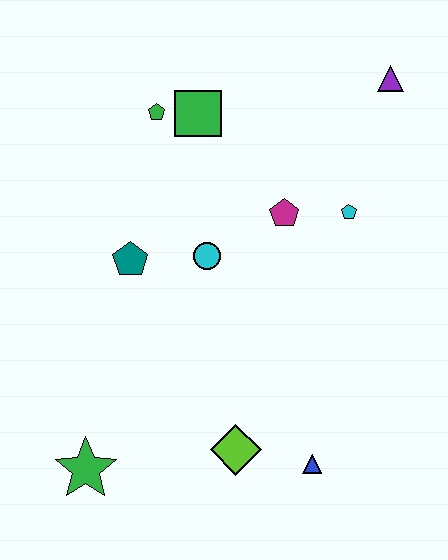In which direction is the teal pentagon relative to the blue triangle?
The teal pentagon is above the blue triangle.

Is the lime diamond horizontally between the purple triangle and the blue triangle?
No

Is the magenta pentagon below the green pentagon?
Yes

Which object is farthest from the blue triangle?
The purple triangle is farthest from the blue triangle.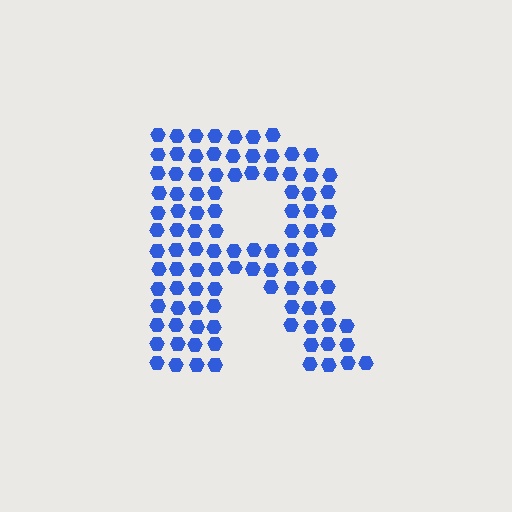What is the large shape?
The large shape is the letter R.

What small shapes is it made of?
It is made of small hexagons.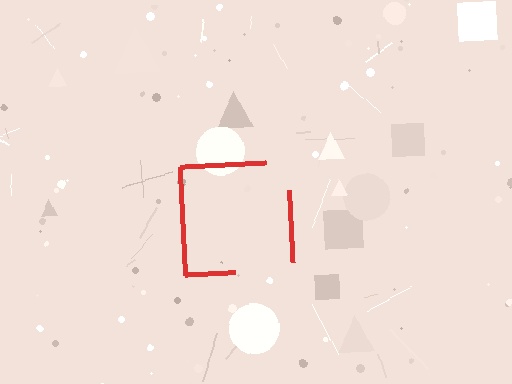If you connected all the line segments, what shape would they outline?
They would outline a square.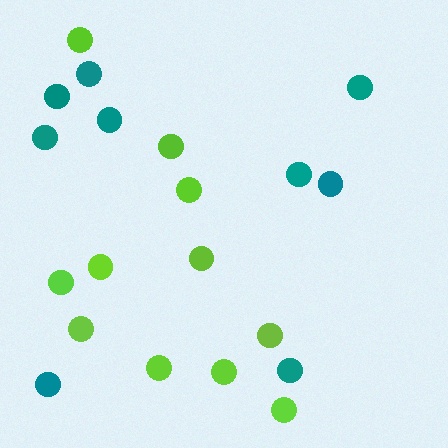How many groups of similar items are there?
There are 2 groups: one group of teal circles (9) and one group of lime circles (11).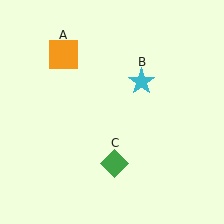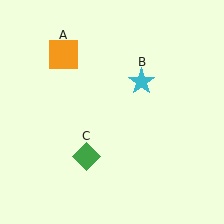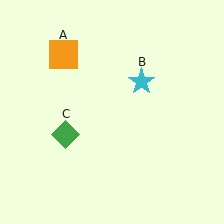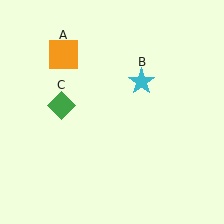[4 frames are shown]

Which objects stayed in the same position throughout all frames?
Orange square (object A) and cyan star (object B) remained stationary.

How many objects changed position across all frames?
1 object changed position: green diamond (object C).